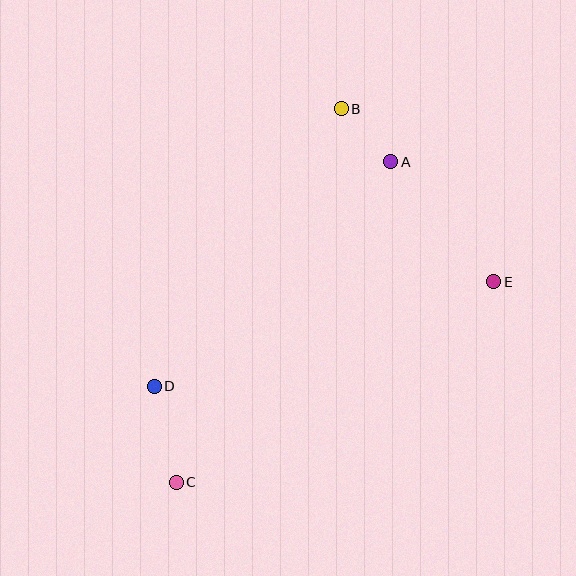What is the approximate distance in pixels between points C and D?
The distance between C and D is approximately 98 pixels.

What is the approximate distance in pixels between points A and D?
The distance between A and D is approximately 326 pixels.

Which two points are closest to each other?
Points A and B are closest to each other.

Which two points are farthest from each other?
Points B and C are farthest from each other.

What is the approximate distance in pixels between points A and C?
The distance between A and C is approximately 385 pixels.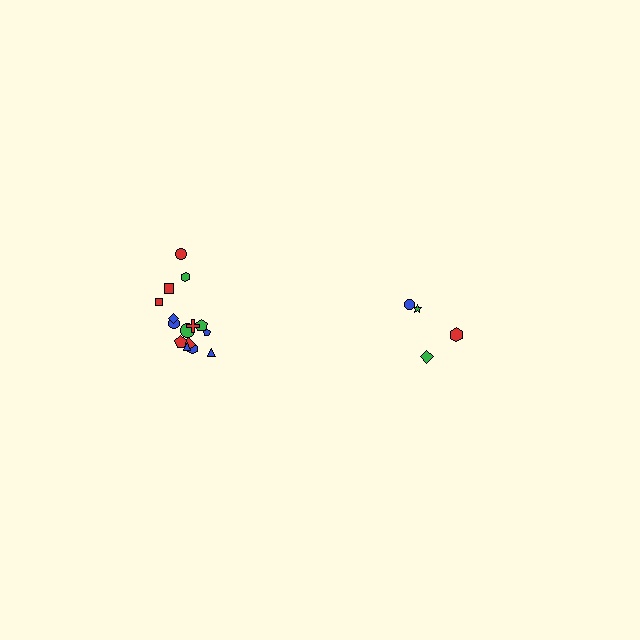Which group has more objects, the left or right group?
The left group.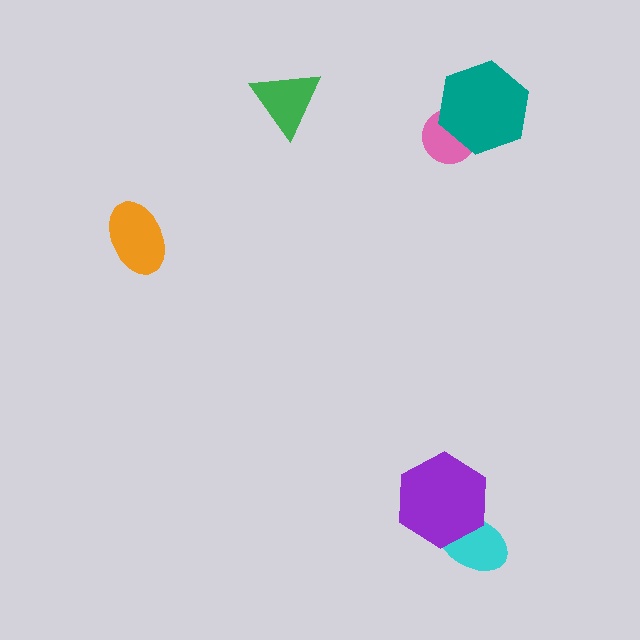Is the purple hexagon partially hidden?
No, no other shape covers it.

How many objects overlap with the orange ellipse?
0 objects overlap with the orange ellipse.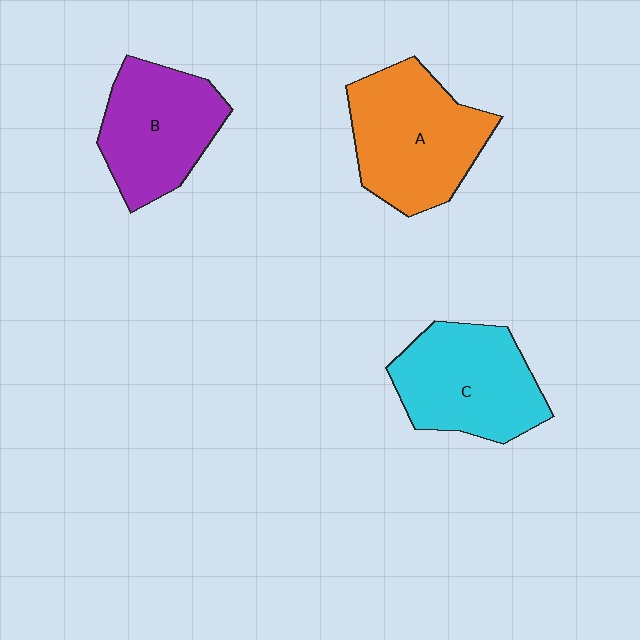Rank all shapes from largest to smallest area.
From largest to smallest: A (orange), C (cyan), B (purple).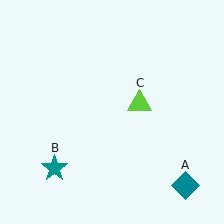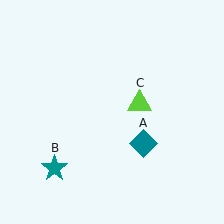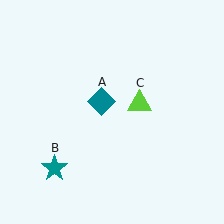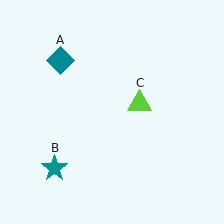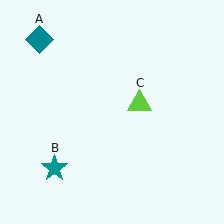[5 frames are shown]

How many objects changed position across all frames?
1 object changed position: teal diamond (object A).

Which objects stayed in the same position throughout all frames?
Teal star (object B) and lime triangle (object C) remained stationary.